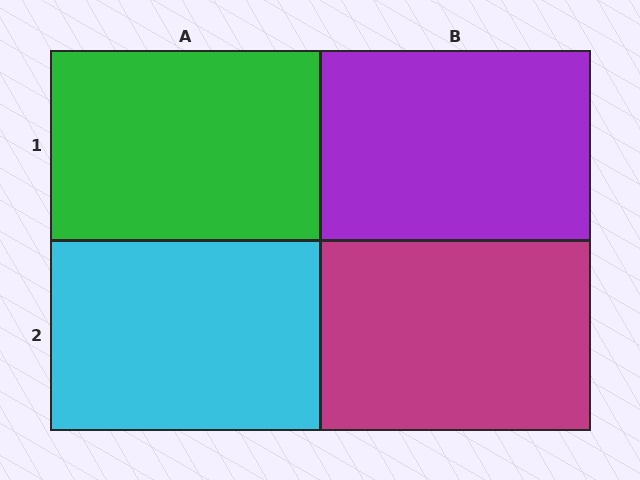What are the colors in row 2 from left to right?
Cyan, magenta.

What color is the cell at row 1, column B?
Purple.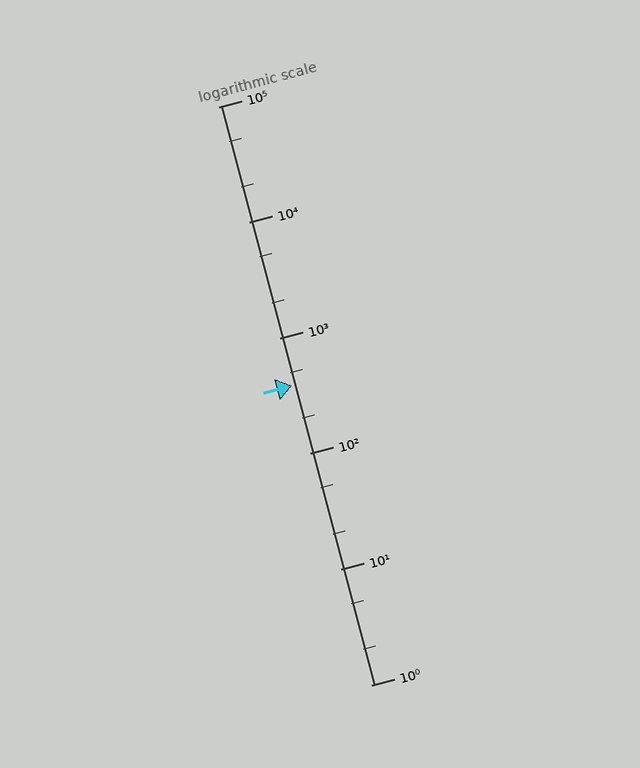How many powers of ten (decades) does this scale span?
The scale spans 5 decades, from 1 to 100000.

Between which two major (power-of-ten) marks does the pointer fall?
The pointer is between 100 and 1000.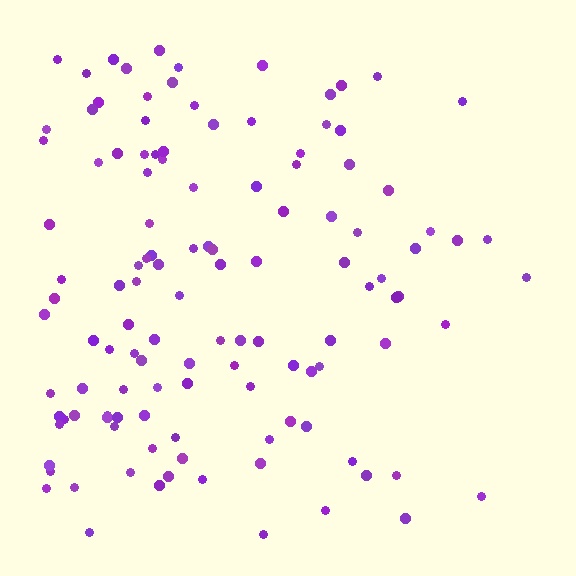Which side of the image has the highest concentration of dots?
The left.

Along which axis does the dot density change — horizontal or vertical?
Horizontal.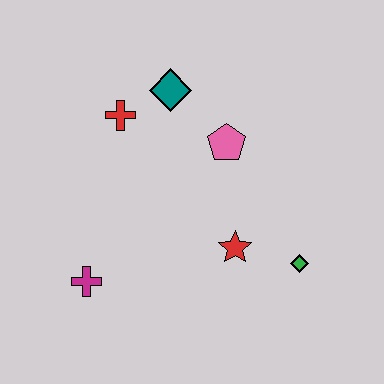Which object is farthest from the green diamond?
The red cross is farthest from the green diamond.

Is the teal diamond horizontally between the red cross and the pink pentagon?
Yes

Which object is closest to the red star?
The green diamond is closest to the red star.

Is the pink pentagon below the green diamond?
No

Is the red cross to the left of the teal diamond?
Yes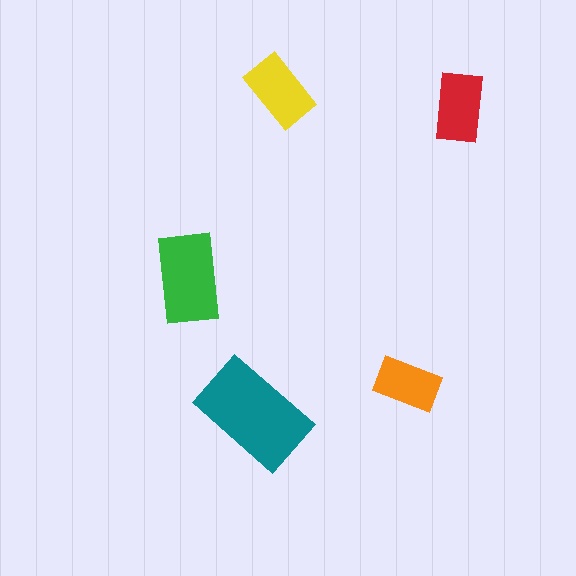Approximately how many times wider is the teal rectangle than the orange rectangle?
About 1.5 times wider.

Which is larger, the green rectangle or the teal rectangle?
The teal one.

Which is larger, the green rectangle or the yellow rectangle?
The green one.